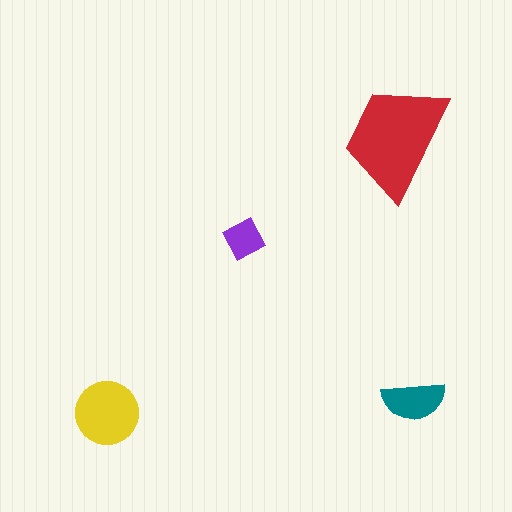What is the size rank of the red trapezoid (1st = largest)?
1st.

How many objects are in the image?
There are 4 objects in the image.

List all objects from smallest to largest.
The purple square, the teal semicircle, the yellow circle, the red trapezoid.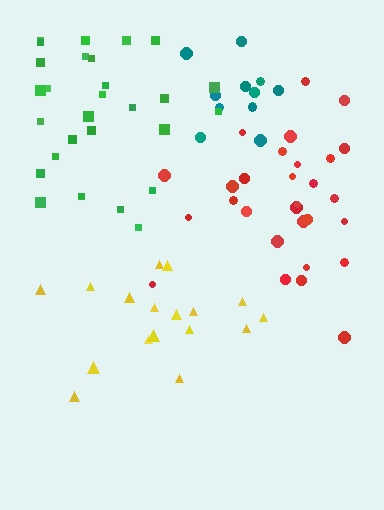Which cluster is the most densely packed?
Teal.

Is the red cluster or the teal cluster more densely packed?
Teal.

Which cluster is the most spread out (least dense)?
Yellow.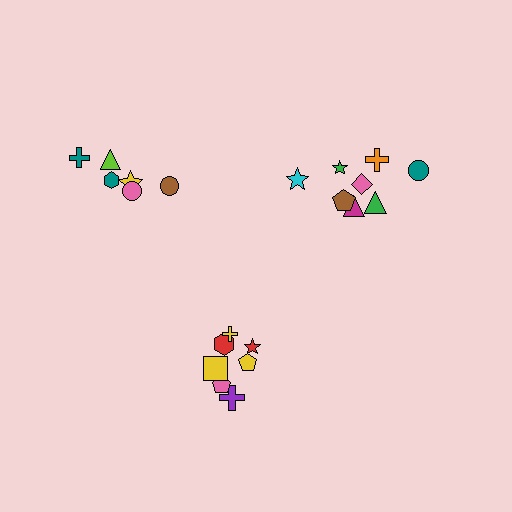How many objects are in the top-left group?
There are 6 objects.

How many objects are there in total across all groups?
There are 21 objects.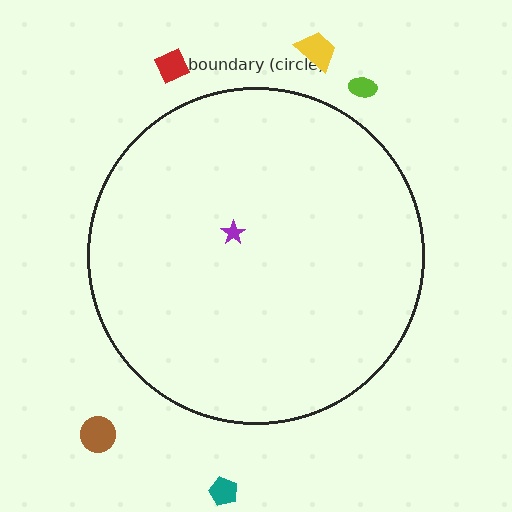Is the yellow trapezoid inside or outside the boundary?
Outside.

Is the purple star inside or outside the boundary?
Inside.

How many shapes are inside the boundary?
1 inside, 5 outside.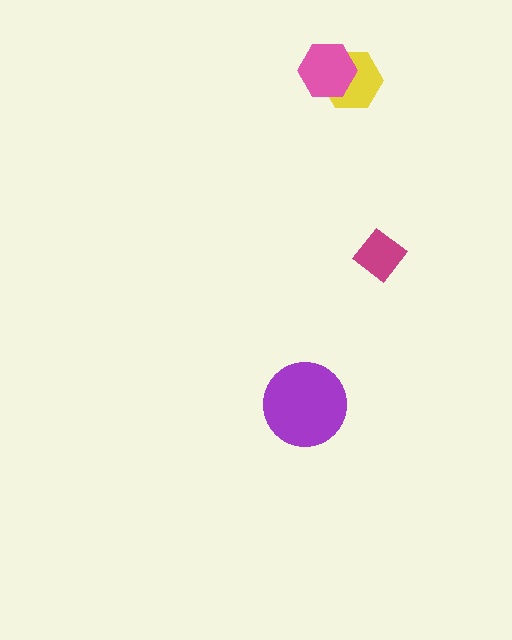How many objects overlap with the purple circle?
0 objects overlap with the purple circle.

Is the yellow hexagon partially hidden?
Yes, it is partially covered by another shape.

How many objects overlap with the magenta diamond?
0 objects overlap with the magenta diamond.